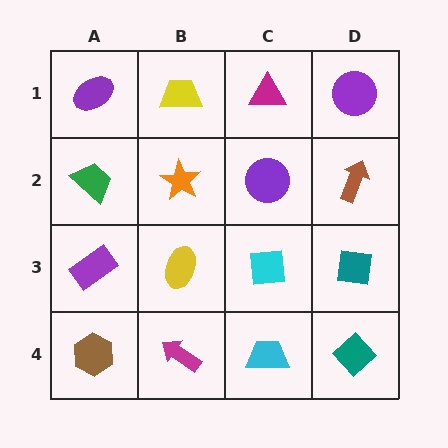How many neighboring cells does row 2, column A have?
3.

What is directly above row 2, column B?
A yellow trapezoid.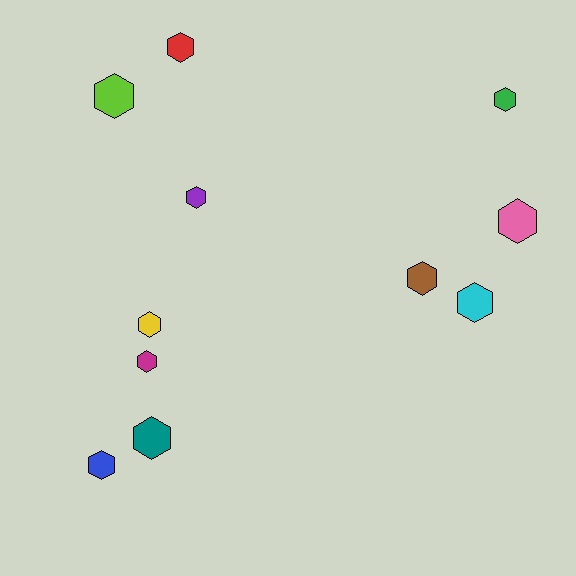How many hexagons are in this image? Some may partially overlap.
There are 11 hexagons.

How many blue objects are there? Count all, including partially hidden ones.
There is 1 blue object.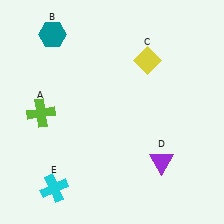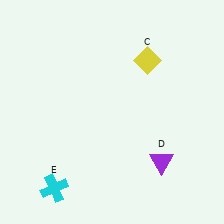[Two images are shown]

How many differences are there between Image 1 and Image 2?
There are 2 differences between the two images.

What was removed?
The lime cross (A), the teal hexagon (B) were removed in Image 2.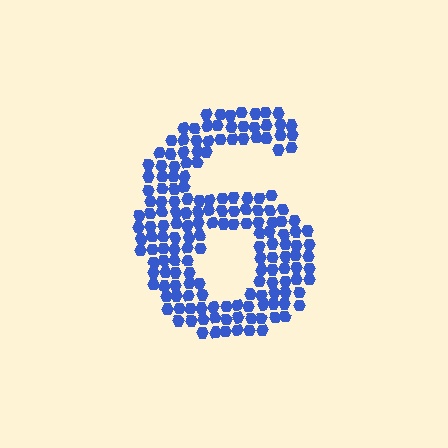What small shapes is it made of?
It is made of small hexagons.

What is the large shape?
The large shape is the digit 6.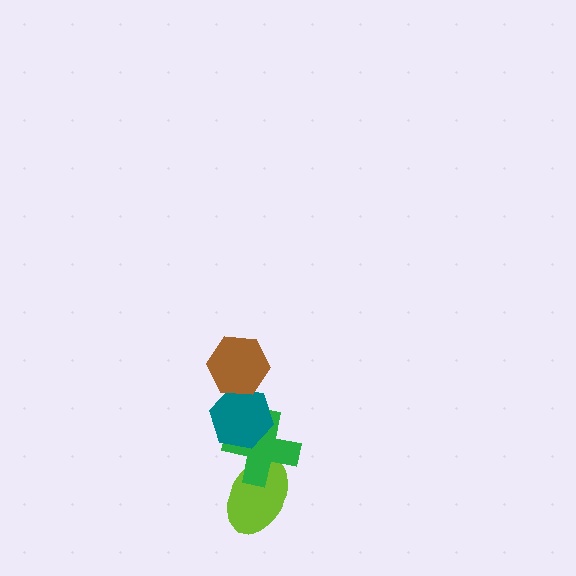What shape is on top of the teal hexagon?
The brown hexagon is on top of the teal hexagon.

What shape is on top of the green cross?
The teal hexagon is on top of the green cross.